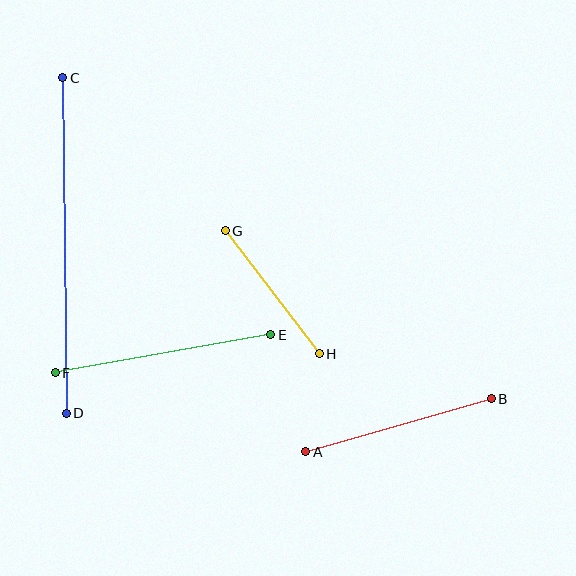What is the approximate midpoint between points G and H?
The midpoint is at approximately (272, 292) pixels.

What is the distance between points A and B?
The distance is approximately 193 pixels.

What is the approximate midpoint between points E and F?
The midpoint is at approximately (163, 354) pixels.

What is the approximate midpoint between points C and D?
The midpoint is at approximately (64, 246) pixels.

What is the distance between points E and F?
The distance is approximately 219 pixels.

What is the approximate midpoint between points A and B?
The midpoint is at approximately (399, 425) pixels.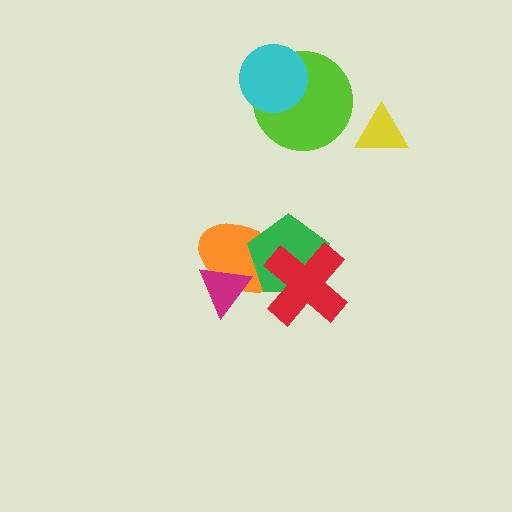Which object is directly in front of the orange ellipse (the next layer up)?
The green pentagon is directly in front of the orange ellipse.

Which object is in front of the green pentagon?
The red cross is in front of the green pentagon.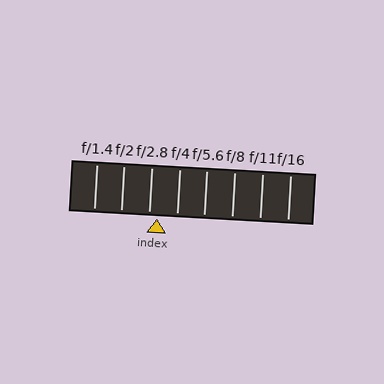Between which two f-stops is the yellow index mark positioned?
The index mark is between f/2.8 and f/4.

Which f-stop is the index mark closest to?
The index mark is closest to f/2.8.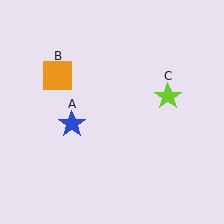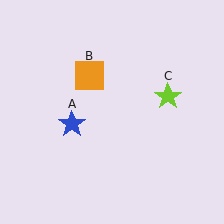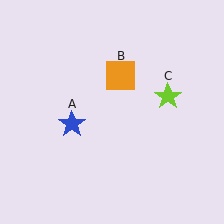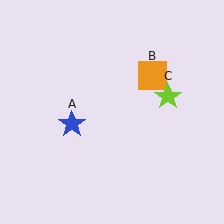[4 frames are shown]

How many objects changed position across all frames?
1 object changed position: orange square (object B).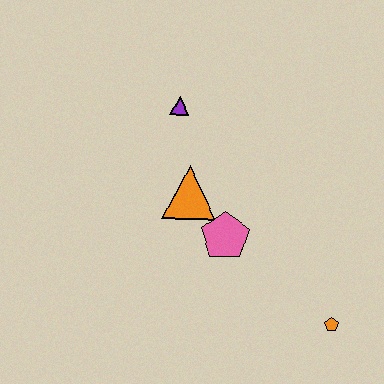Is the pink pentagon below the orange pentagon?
No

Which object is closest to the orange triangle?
The pink pentagon is closest to the orange triangle.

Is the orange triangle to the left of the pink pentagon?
Yes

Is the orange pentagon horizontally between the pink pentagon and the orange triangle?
No